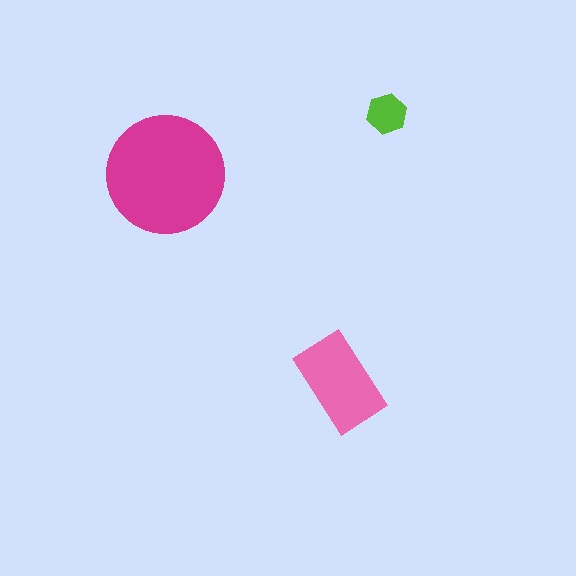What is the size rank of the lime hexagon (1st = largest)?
3rd.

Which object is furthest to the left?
The magenta circle is leftmost.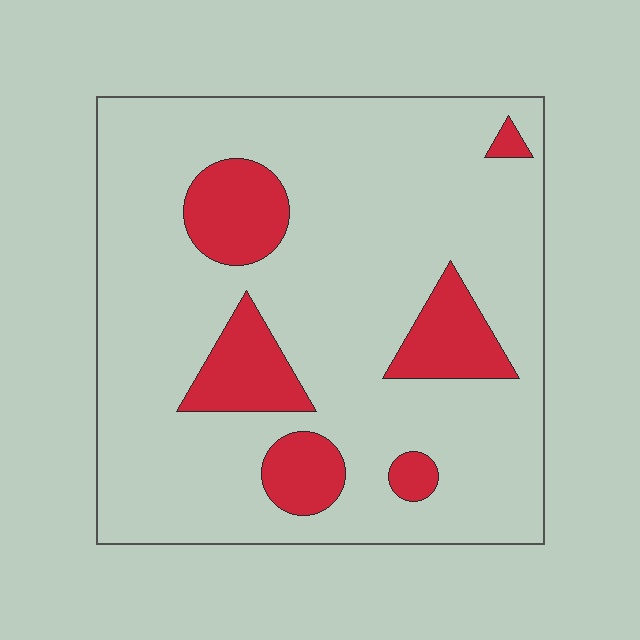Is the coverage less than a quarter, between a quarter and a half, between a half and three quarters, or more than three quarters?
Less than a quarter.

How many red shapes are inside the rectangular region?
6.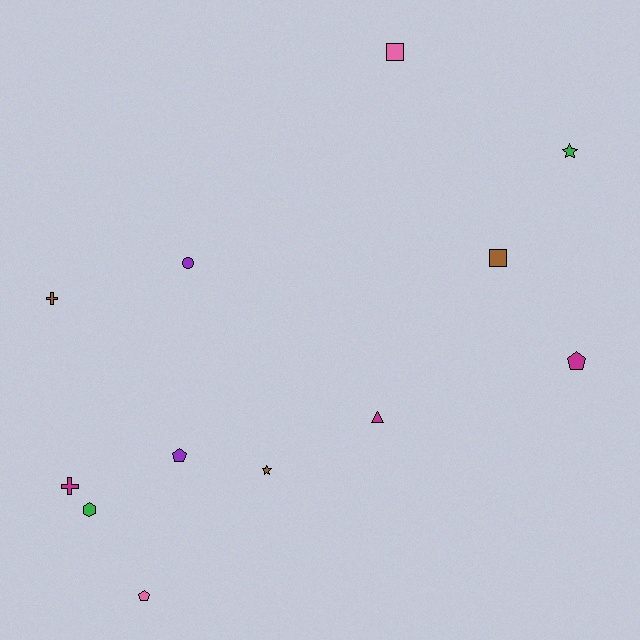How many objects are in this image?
There are 12 objects.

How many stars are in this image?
There are 2 stars.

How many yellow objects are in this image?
There are no yellow objects.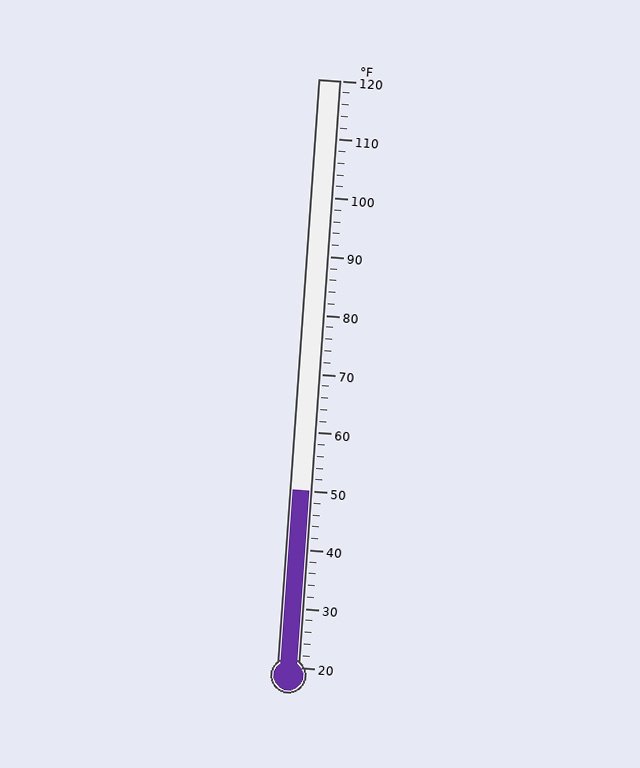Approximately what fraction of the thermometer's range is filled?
The thermometer is filled to approximately 30% of its range.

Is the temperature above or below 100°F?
The temperature is below 100°F.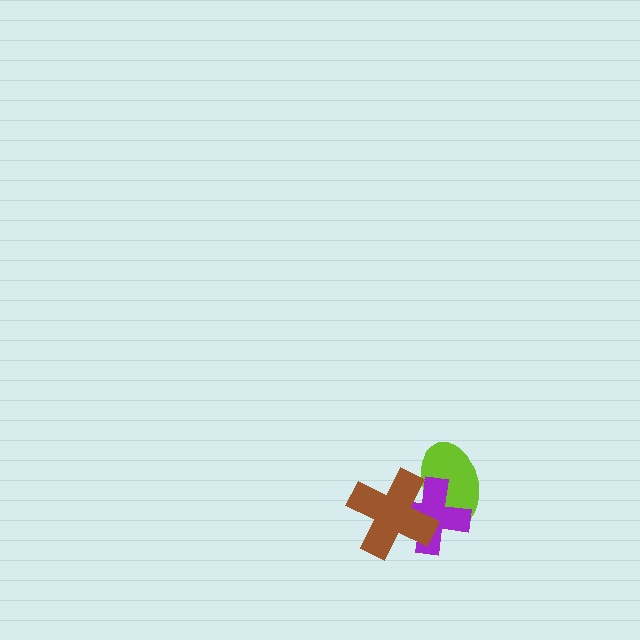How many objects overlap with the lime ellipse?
2 objects overlap with the lime ellipse.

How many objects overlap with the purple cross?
2 objects overlap with the purple cross.